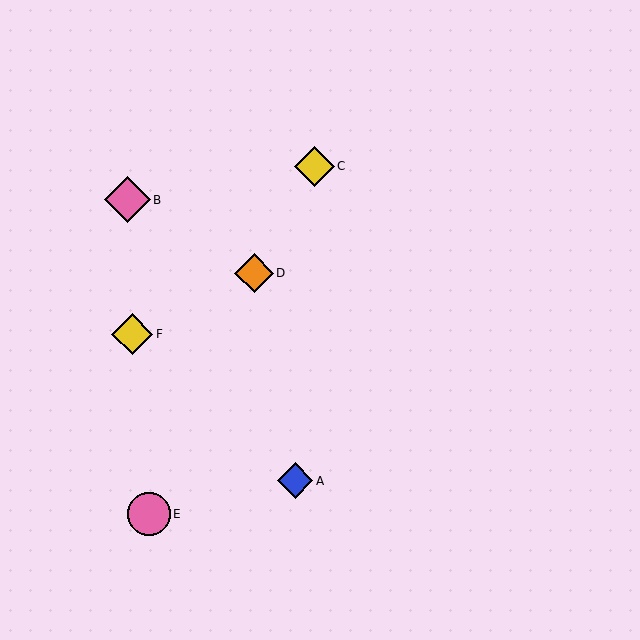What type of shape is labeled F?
Shape F is a yellow diamond.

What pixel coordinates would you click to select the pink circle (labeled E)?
Click at (149, 514) to select the pink circle E.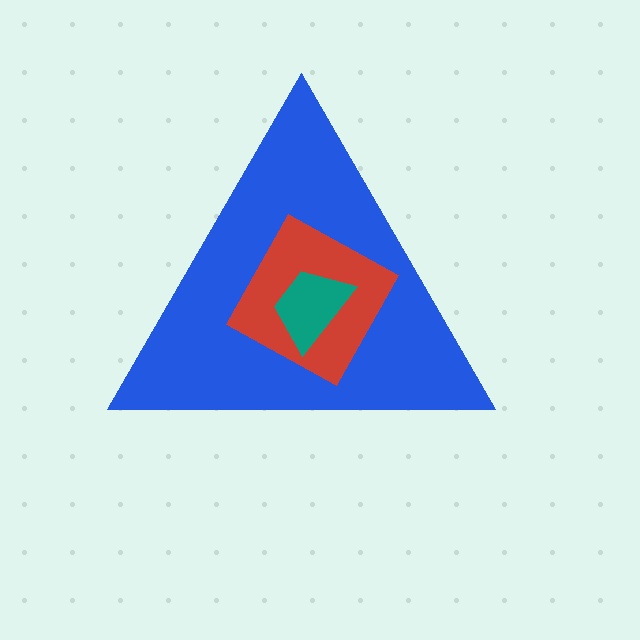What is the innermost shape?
The teal trapezoid.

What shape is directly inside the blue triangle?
The red square.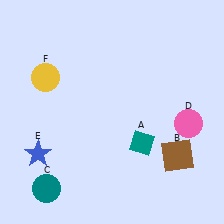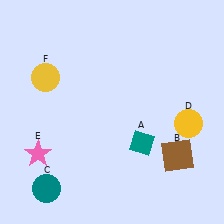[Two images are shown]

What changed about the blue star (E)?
In Image 1, E is blue. In Image 2, it changed to pink.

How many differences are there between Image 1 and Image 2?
There are 2 differences between the two images.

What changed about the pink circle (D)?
In Image 1, D is pink. In Image 2, it changed to yellow.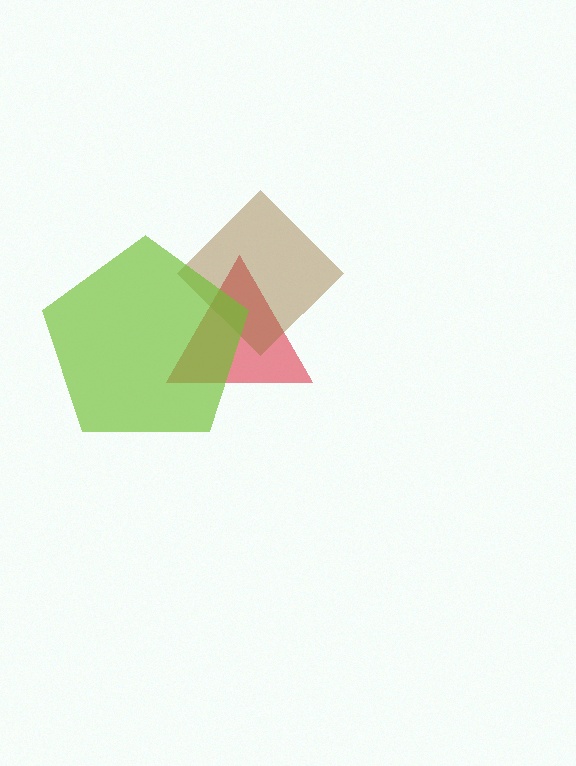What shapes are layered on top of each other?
The layered shapes are: a red triangle, a brown diamond, a lime pentagon.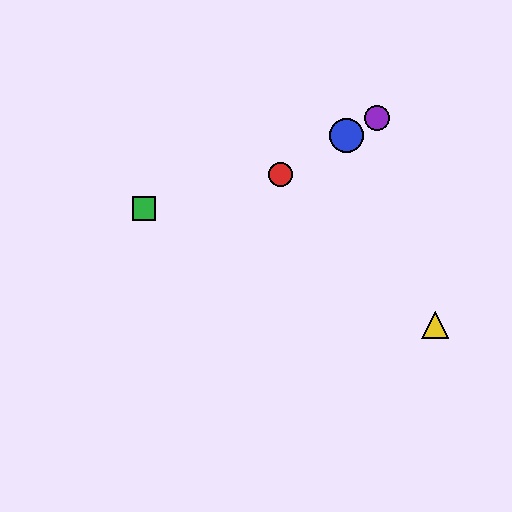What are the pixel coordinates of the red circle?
The red circle is at (280, 175).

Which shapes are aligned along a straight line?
The red circle, the blue circle, the purple circle are aligned along a straight line.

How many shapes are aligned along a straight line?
3 shapes (the red circle, the blue circle, the purple circle) are aligned along a straight line.